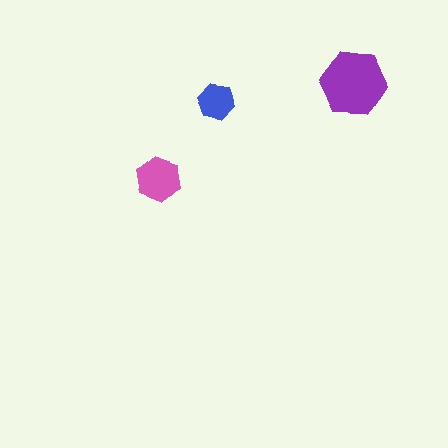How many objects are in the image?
There are 3 objects in the image.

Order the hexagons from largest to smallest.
the purple one, the pink one, the blue one.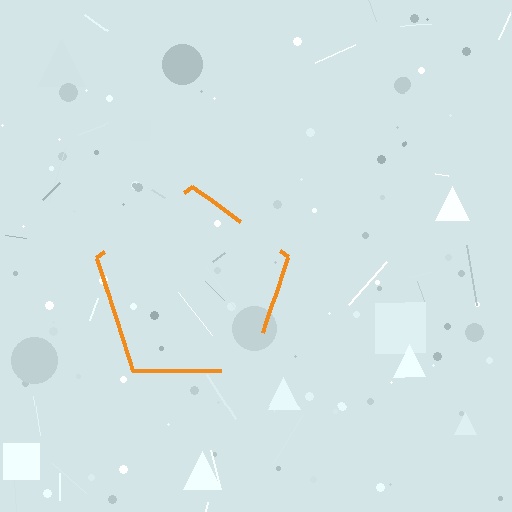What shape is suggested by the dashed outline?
The dashed outline suggests a pentagon.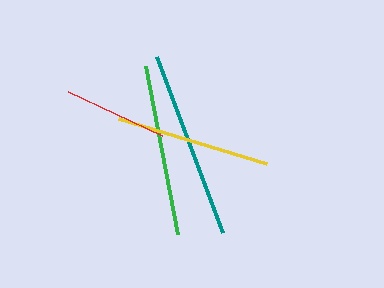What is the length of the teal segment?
The teal segment is approximately 187 pixels long.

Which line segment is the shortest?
The red line is the shortest at approximately 104 pixels.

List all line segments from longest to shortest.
From longest to shortest: teal, green, yellow, red.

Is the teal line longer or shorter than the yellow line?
The teal line is longer than the yellow line.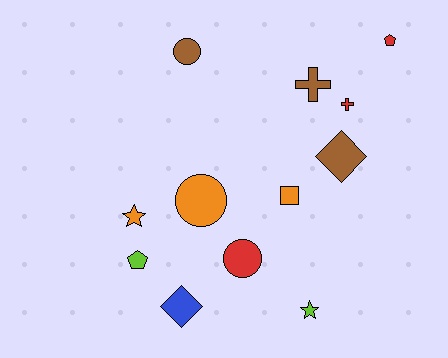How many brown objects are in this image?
There are 3 brown objects.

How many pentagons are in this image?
There are 2 pentagons.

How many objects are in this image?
There are 12 objects.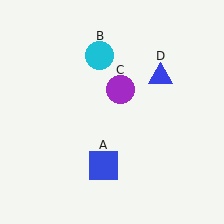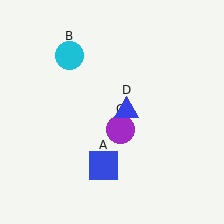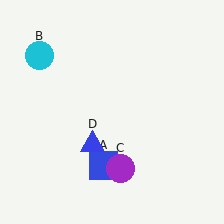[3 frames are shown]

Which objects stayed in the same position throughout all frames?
Blue square (object A) remained stationary.